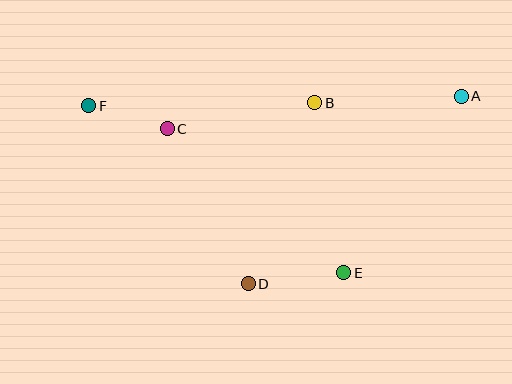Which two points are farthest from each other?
Points A and F are farthest from each other.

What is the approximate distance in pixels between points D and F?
The distance between D and F is approximately 239 pixels.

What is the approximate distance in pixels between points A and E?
The distance between A and E is approximately 212 pixels.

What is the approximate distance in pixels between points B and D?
The distance between B and D is approximately 193 pixels.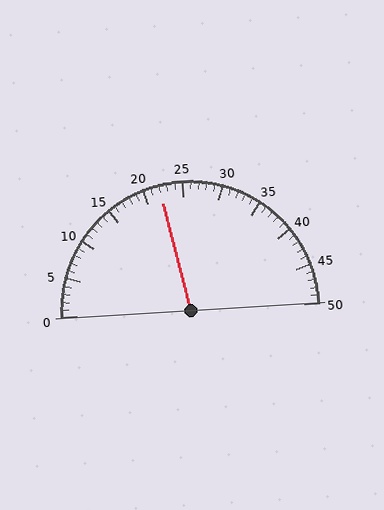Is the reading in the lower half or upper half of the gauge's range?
The reading is in the lower half of the range (0 to 50).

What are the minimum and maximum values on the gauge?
The gauge ranges from 0 to 50.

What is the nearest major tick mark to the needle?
The nearest major tick mark is 20.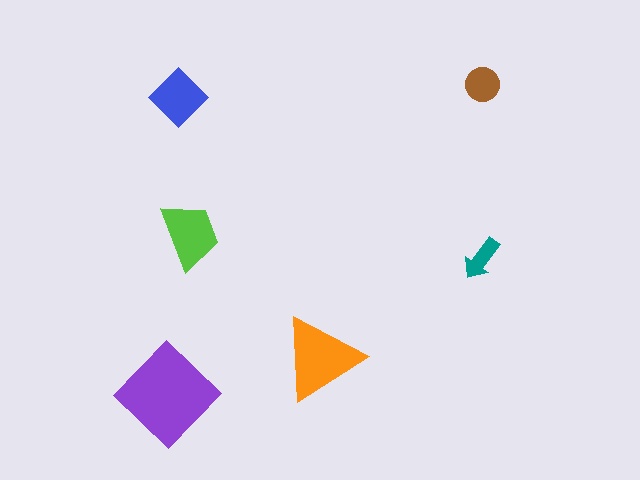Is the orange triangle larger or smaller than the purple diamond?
Smaller.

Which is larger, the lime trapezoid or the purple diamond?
The purple diamond.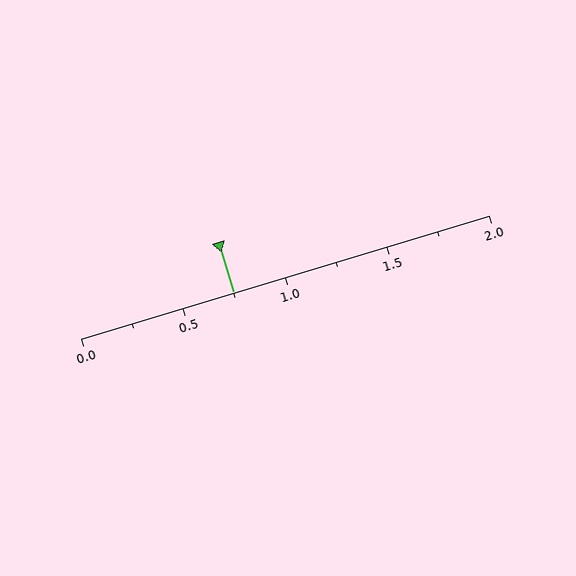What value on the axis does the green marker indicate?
The marker indicates approximately 0.75.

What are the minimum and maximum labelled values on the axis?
The axis runs from 0.0 to 2.0.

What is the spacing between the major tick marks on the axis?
The major ticks are spaced 0.5 apart.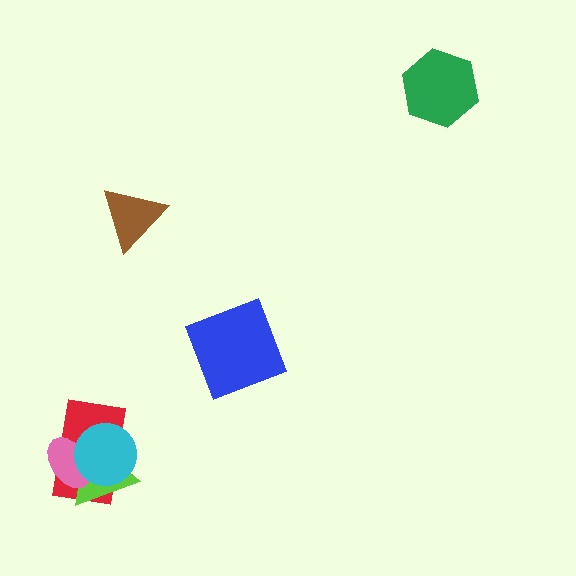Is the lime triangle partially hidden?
Yes, it is partially covered by another shape.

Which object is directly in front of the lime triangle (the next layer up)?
The pink ellipse is directly in front of the lime triangle.